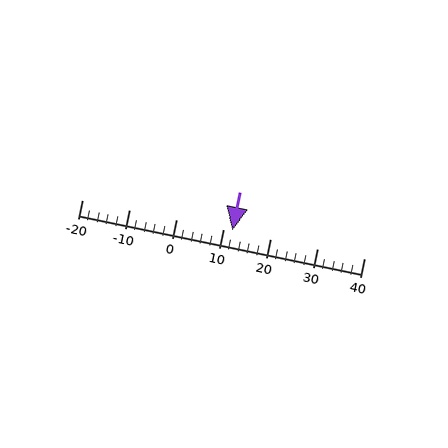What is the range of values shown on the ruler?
The ruler shows values from -20 to 40.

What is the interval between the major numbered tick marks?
The major tick marks are spaced 10 units apart.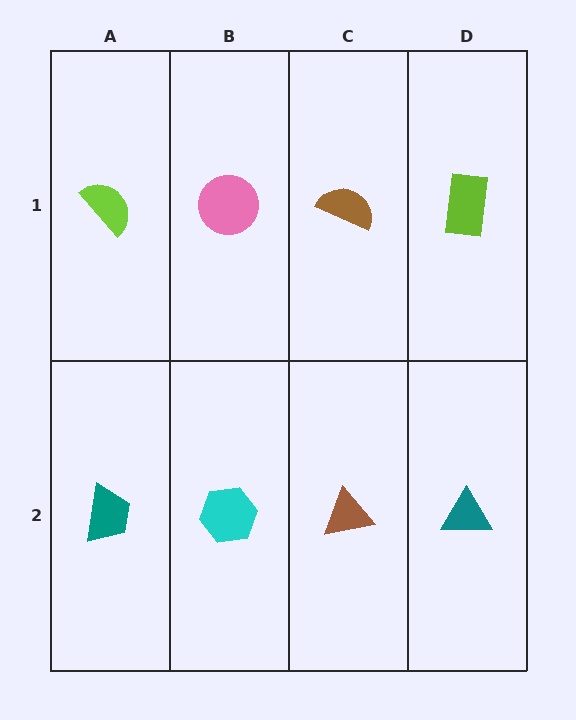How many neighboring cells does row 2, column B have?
3.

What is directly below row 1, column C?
A brown triangle.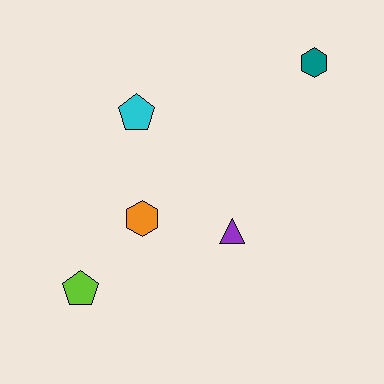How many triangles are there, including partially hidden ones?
There is 1 triangle.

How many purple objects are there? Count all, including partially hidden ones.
There is 1 purple object.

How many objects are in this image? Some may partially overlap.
There are 5 objects.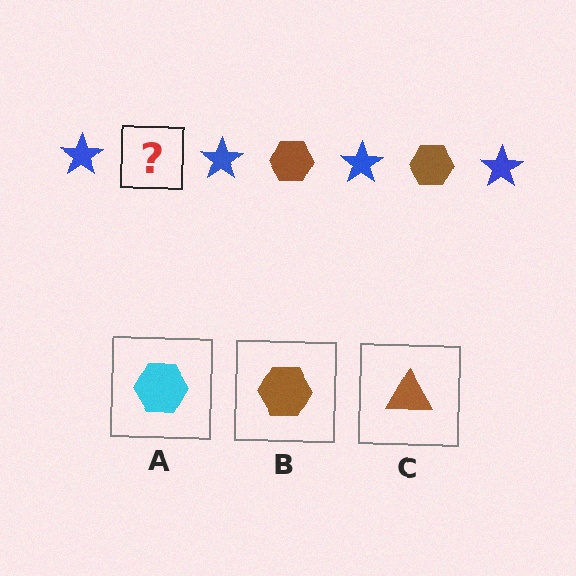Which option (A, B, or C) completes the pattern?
B.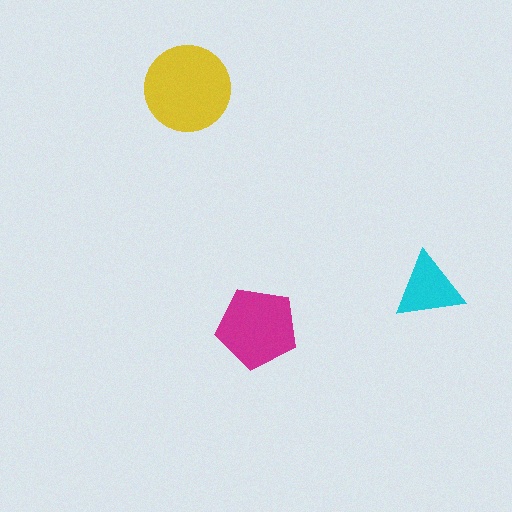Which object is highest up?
The yellow circle is topmost.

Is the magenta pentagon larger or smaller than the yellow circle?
Smaller.